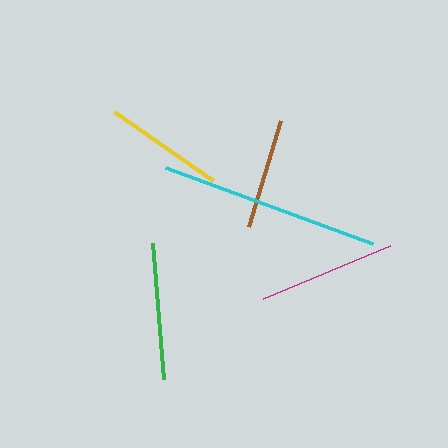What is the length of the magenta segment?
The magenta segment is approximately 138 pixels long.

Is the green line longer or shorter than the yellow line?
The green line is longer than the yellow line.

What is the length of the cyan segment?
The cyan segment is approximately 221 pixels long.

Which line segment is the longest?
The cyan line is the longest at approximately 221 pixels.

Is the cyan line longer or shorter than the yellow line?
The cyan line is longer than the yellow line.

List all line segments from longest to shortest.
From longest to shortest: cyan, magenta, green, yellow, brown.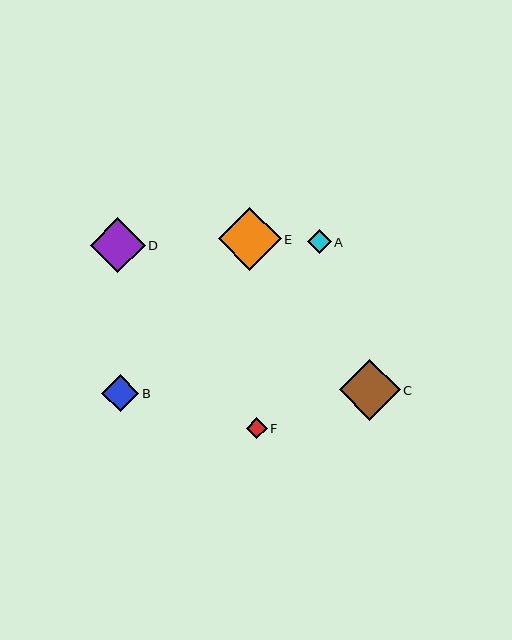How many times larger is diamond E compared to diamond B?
Diamond E is approximately 1.7 times the size of diamond B.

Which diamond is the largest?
Diamond E is the largest with a size of approximately 63 pixels.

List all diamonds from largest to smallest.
From largest to smallest: E, C, D, B, A, F.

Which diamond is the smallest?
Diamond F is the smallest with a size of approximately 21 pixels.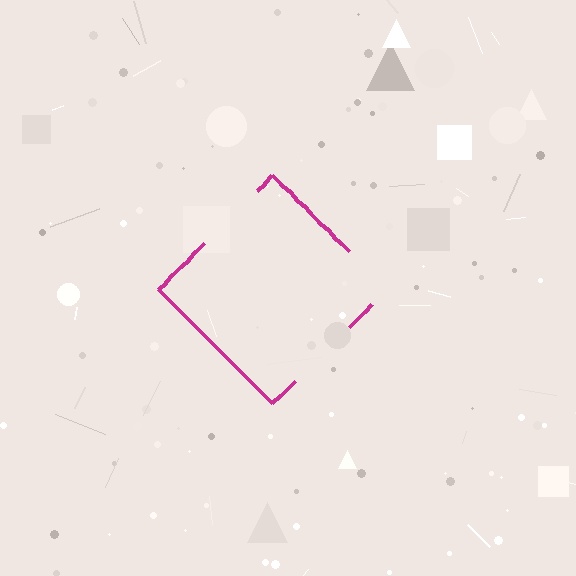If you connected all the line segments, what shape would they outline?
They would outline a diamond.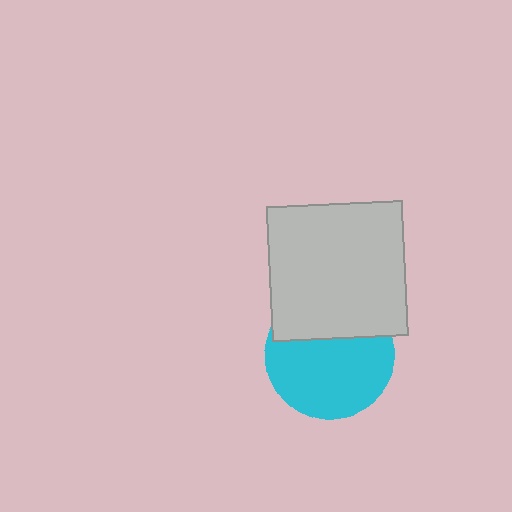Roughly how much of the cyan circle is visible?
About half of it is visible (roughly 65%).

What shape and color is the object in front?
The object in front is a light gray square.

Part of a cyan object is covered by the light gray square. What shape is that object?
It is a circle.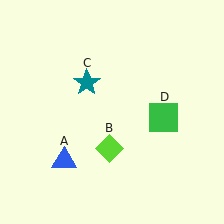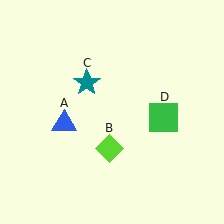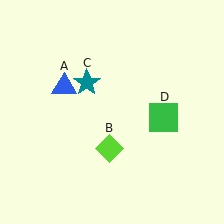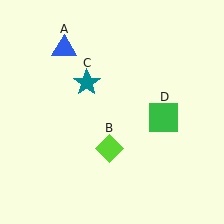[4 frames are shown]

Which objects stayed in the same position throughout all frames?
Lime diamond (object B) and teal star (object C) and green square (object D) remained stationary.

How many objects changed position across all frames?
1 object changed position: blue triangle (object A).